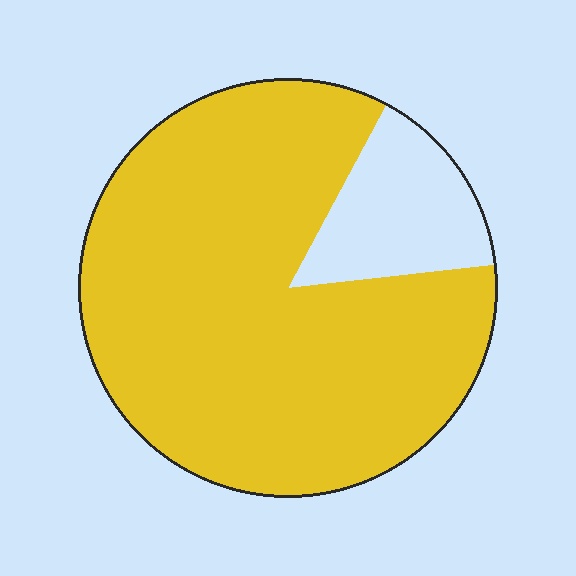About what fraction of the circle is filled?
About five sixths (5/6).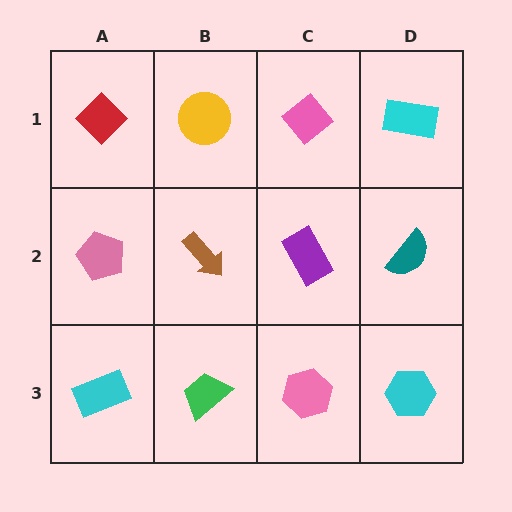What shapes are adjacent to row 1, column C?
A purple rectangle (row 2, column C), a yellow circle (row 1, column B), a cyan rectangle (row 1, column D).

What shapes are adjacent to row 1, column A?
A pink pentagon (row 2, column A), a yellow circle (row 1, column B).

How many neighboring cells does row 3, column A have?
2.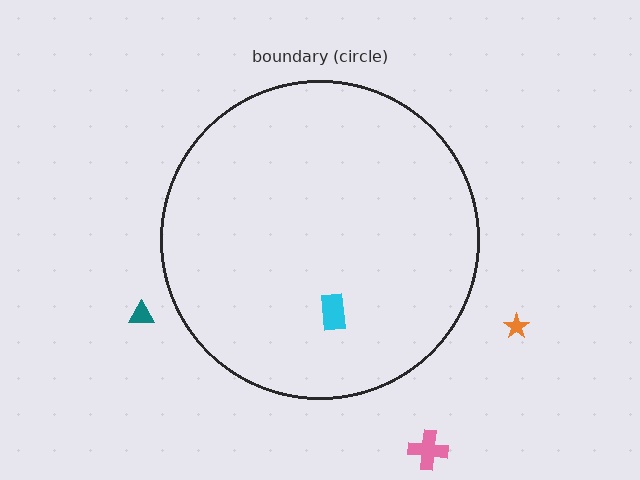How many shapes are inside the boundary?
1 inside, 3 outside.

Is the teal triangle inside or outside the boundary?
Outside.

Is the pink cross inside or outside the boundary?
Outside.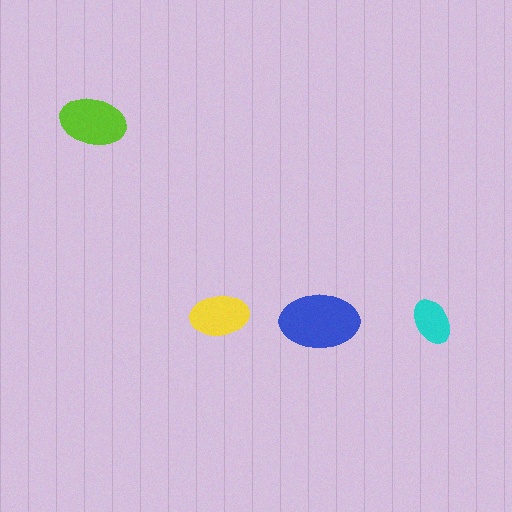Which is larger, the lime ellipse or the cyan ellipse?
The lime one.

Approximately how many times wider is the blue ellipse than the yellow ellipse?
About 1.5 times wider.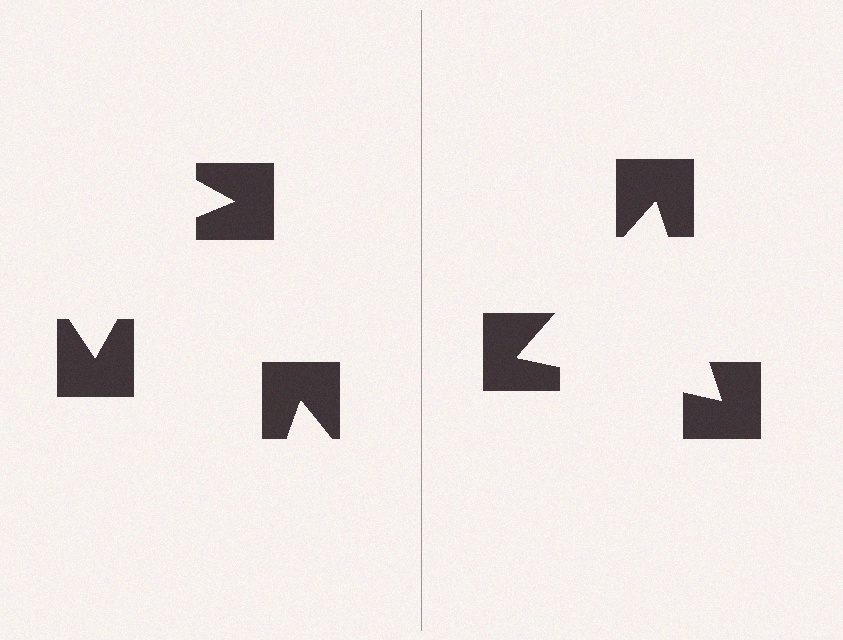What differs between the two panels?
The notched squares are positioned identically on both sides; only the wedge orientations differ. On the right they align to a triangle; on the left they are misaligned.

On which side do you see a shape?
An illusory triangle appears on the right side. On the left side the wedge cuts are rotated, so no coherent shape forms.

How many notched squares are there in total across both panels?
6 — 3 on each side.